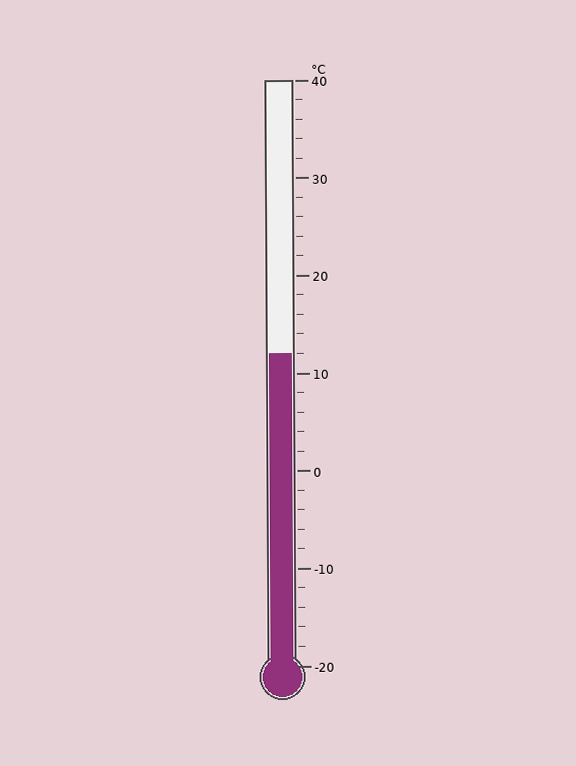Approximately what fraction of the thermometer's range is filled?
The thermometer is filled to approximately 55% of its range.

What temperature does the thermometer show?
The thermometer shows approximately 12°C.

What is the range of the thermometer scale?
The thermometer scale ranges from -20°C to 40°C.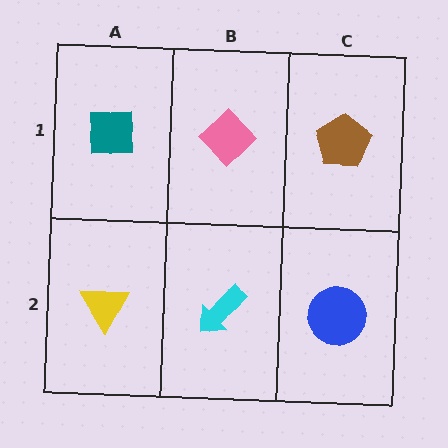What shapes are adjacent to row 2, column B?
A pink diamond (row 1, column B), a yellow triangle (row 2, column A), a blue circle (row 2, column C).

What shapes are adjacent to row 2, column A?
A teal square (row 1, column A), a cyan arrow (row 2, column B).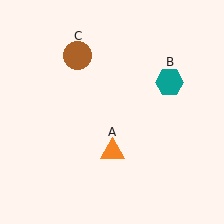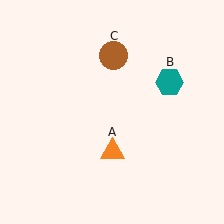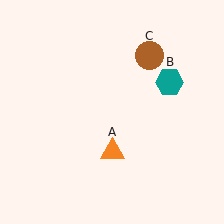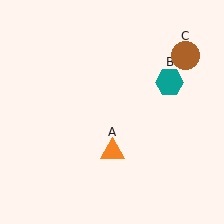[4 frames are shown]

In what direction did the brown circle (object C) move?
The brown circle (object C) moved right.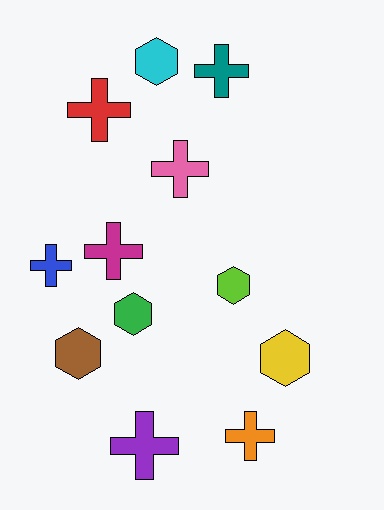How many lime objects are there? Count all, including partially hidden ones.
There is 1 lime object.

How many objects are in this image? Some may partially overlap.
There are 12 objects.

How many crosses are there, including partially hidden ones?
There are 7 crosses.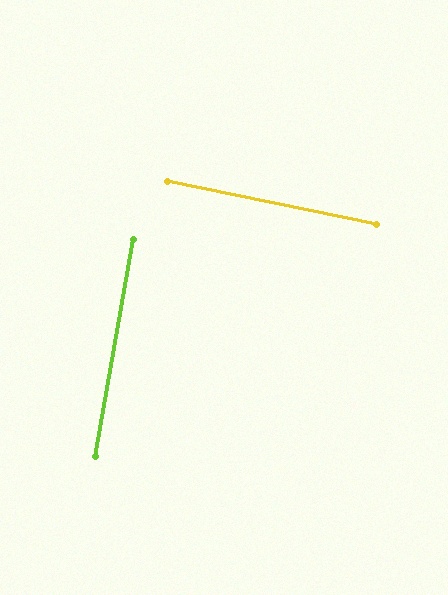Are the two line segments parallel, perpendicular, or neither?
Perpendicular — they meet at approximately 88°.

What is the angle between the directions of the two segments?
Approximately 88 degrees.